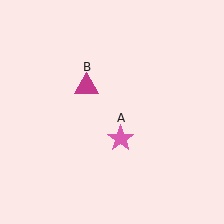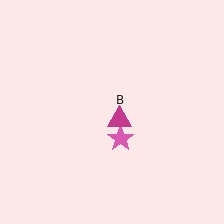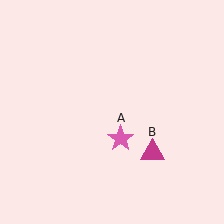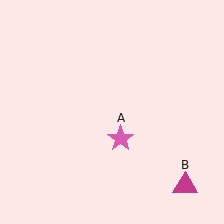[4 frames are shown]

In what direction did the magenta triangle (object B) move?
The magenta triangle (object B) moved down and to the right.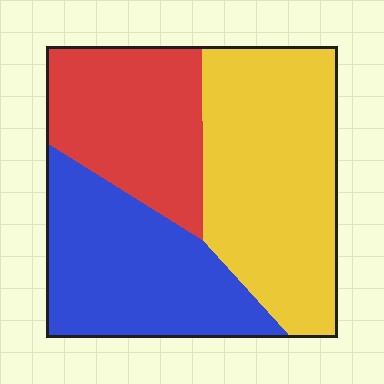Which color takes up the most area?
Yellow, at roughly 40%.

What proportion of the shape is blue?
Blue covers around 30% of the shape.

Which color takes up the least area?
Red, at roughly 25%.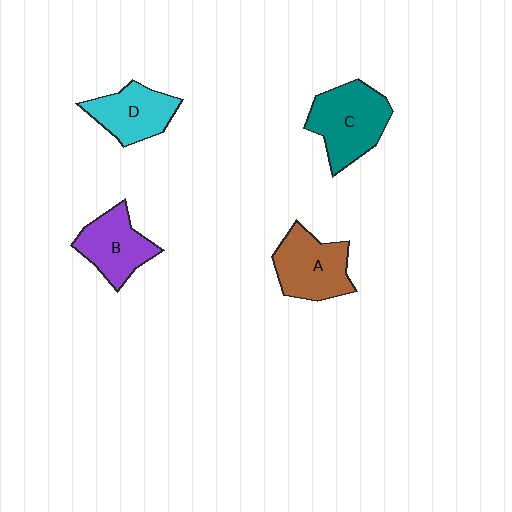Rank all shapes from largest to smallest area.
From largest to smallest: C (teal), A (brown), B (purple), D (cyan).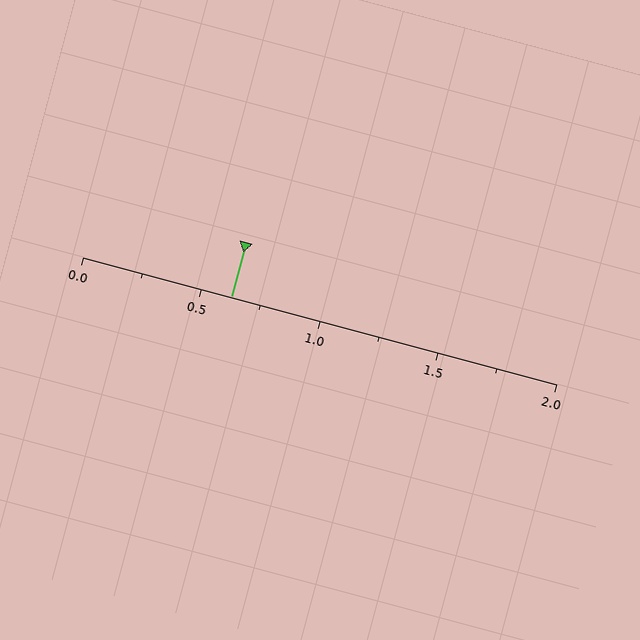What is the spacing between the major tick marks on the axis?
The major ticks are spaced 0.5 apart.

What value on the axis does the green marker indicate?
The marker indicates approximately 0.62.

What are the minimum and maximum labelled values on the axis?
The axis runs from 0.0 to 2.0.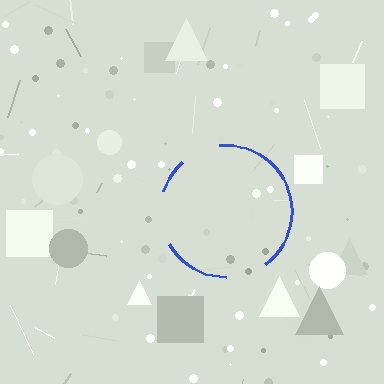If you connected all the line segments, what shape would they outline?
They would outline a circle.